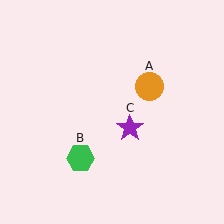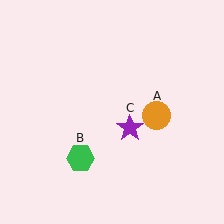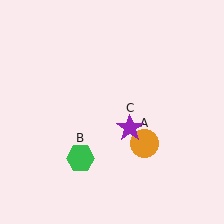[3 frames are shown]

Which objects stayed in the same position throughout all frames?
Green hexagon (object B) and purple star (object C) remained stationary.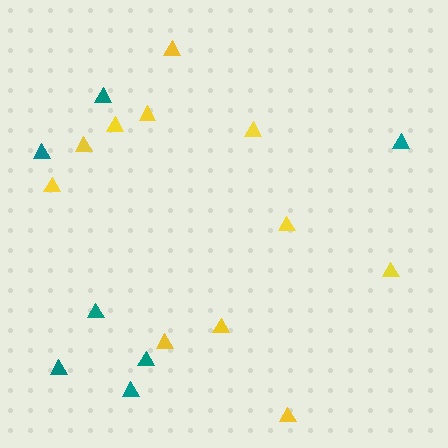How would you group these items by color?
There are 2 groups: one group of teal triangles (7) and one group of yellow triangles (11).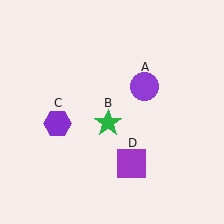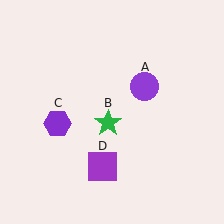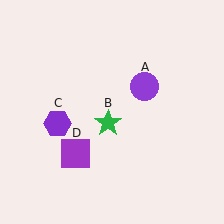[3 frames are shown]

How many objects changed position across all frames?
1 object changed position: purple square (object D).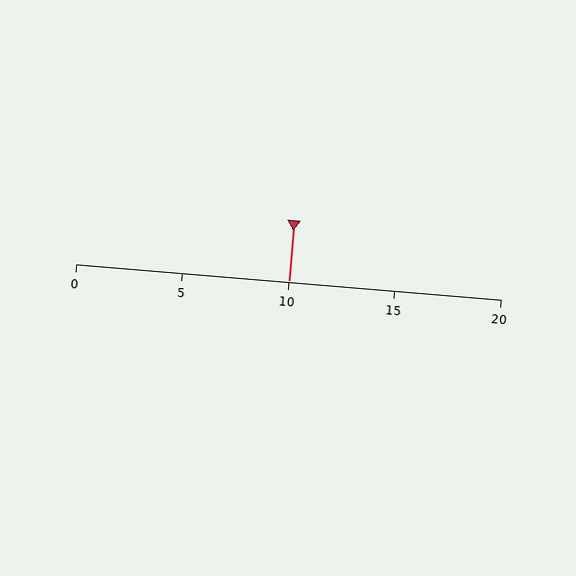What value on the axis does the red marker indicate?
The marker indicates approximately 10.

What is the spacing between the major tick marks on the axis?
The major ticks are spaced 5 apart.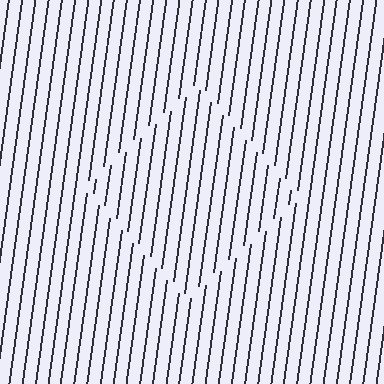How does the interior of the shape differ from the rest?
The interior of the shape contains the same grating, shifted by half a period — the contour is defined by the phase discontinuity where line-ends from the inner and outer gratings abut.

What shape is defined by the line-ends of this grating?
An illusory square. The interior of the shape contains the same grating, shifted by half a period — the contour is defined by the phase discontinuity where line-ends from the inner and outer gratings abut.